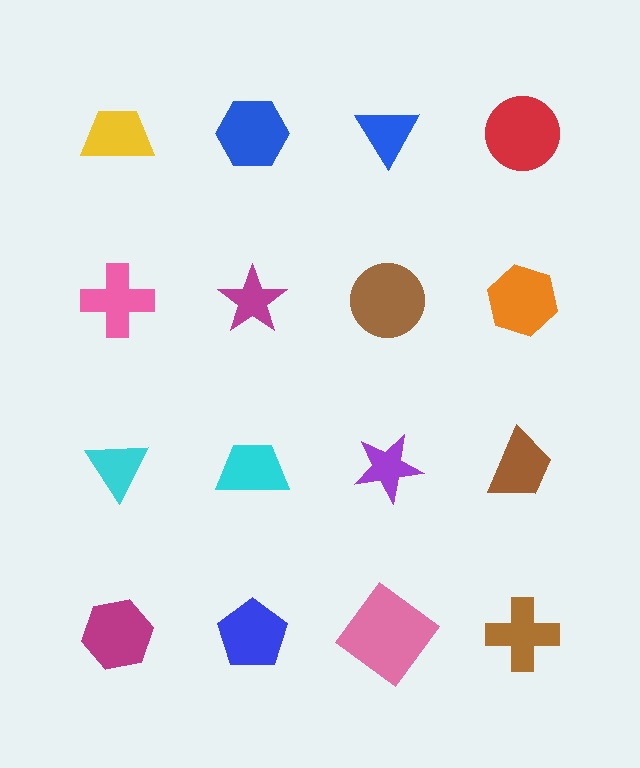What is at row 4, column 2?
A blue pentagon.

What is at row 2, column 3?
A brown circle.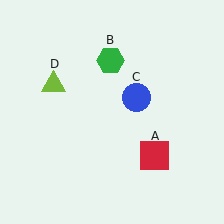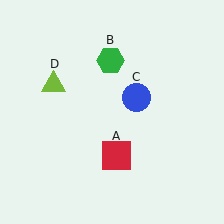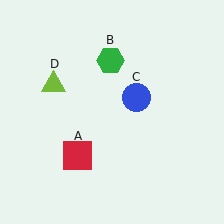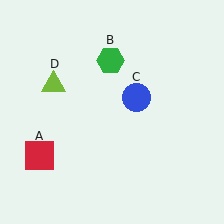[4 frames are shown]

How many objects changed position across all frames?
1 object changed position: red square (object A).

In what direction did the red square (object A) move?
The red square (object A) moved left.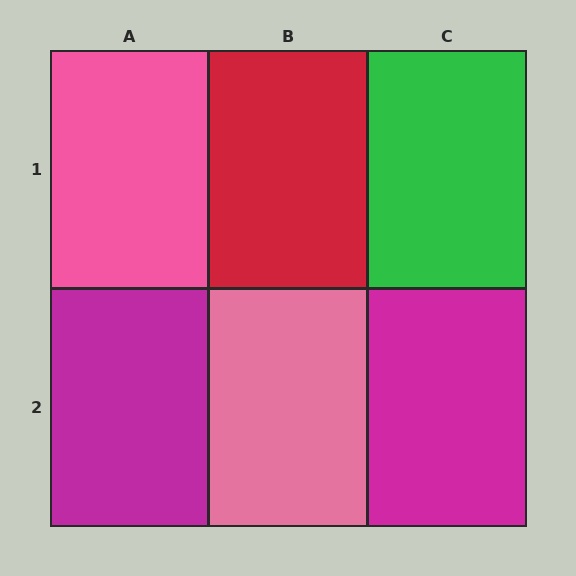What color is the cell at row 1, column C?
Green.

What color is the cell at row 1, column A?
Pink.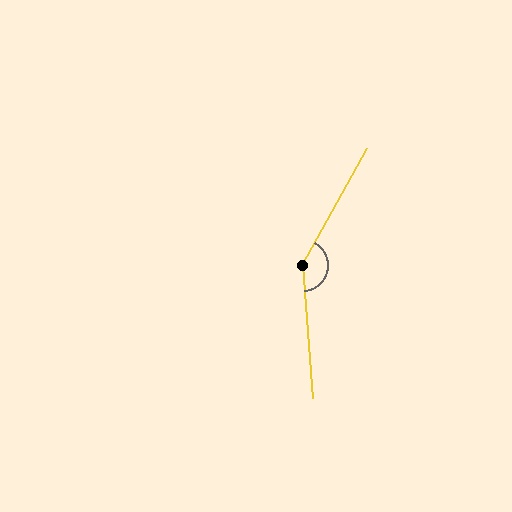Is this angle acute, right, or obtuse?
It is obtuse.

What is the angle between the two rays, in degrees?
Approximately 147 degrees.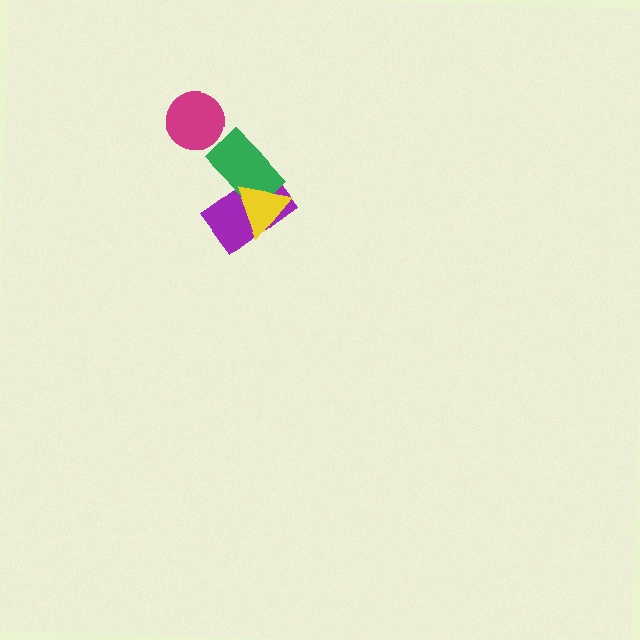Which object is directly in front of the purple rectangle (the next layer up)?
The green rectangle is directly in front of the purple rectangle.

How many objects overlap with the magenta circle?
0 objects overlap with the magenta circle.